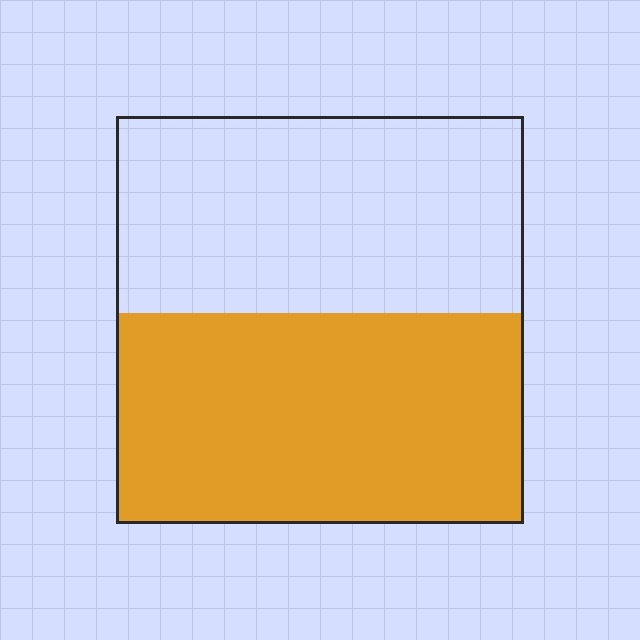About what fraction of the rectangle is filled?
About one half (1/2).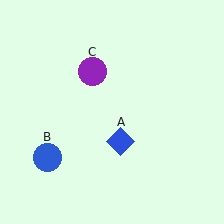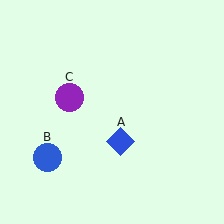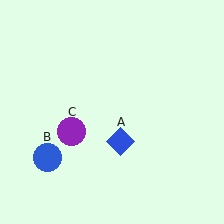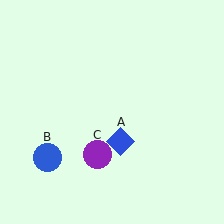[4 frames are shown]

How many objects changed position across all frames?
1 object changed position: purple circle (object C).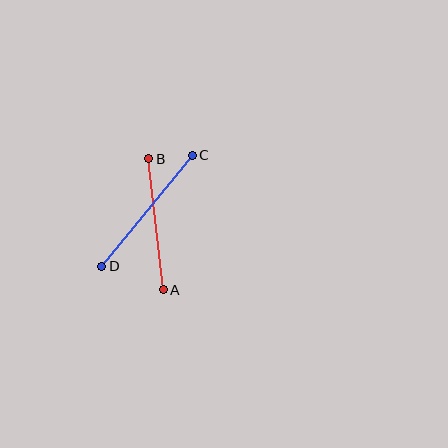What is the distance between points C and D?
The distance is approximately 143 pixels.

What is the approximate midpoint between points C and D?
The midpoint is at approximately (147, 211) pixels.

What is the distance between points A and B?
The distance is approximately 132 pixels.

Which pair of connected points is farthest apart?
Points C and D are farthest apart.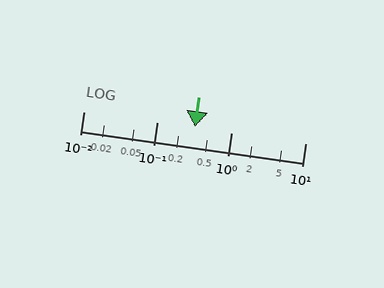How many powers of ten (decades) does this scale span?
The scale spans 3 decades, from 0.01 to 10.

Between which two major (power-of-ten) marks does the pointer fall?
The pointer is between 0.1 and 1.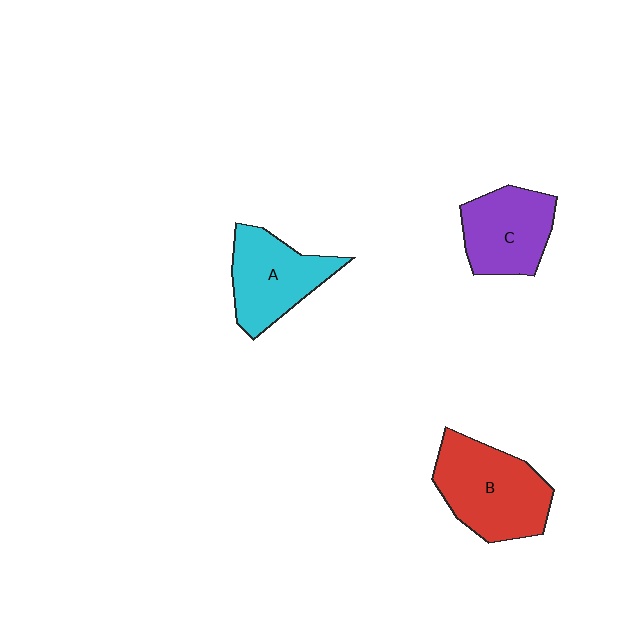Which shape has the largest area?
Shape B (red).